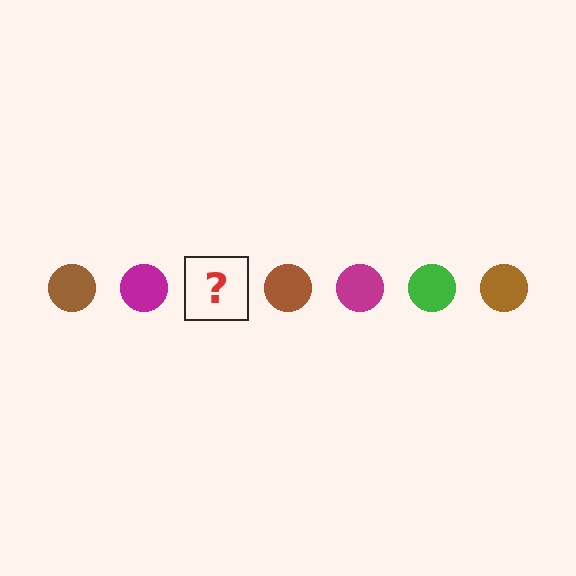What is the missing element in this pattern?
The missing element is a green circle.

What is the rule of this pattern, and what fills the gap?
The rule is that the pattern cycles through brown, magenta, green circles. The gap should be filled with a green circle.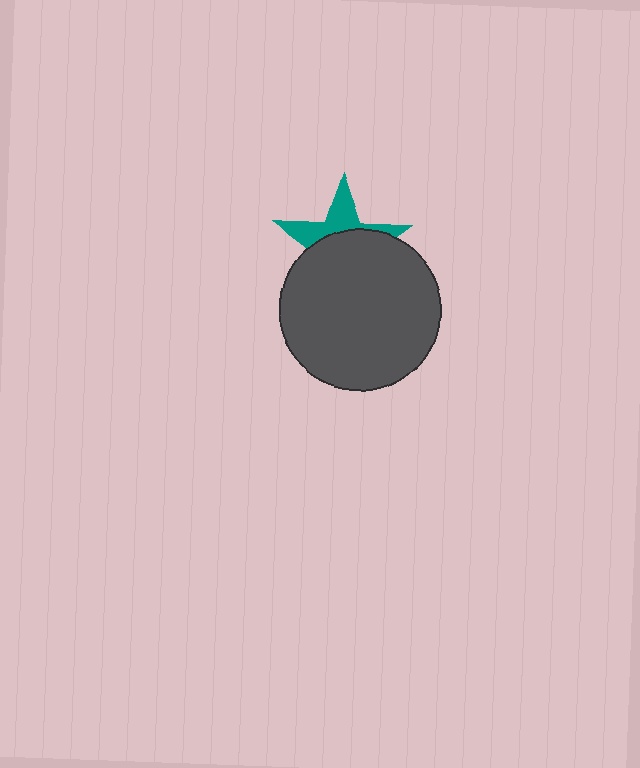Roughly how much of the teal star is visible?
A small part of it is visible (roughly 38%).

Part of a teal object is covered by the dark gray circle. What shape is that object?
It is a star.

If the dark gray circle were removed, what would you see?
You would see the complete teal star.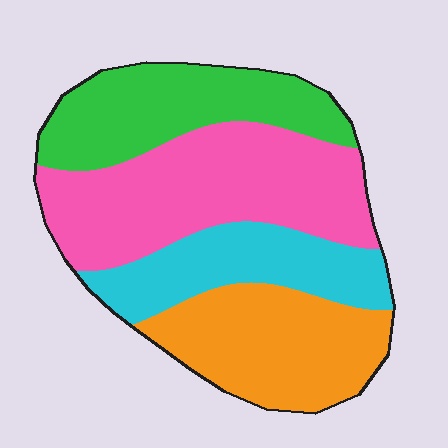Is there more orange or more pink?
Pink.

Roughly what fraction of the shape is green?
Green takes up less than a quarter of the shape.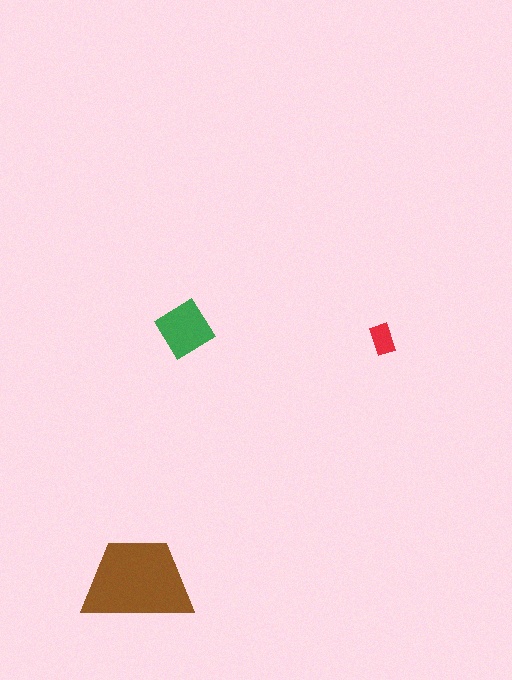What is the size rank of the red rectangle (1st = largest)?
3rd.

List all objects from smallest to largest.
The red rectangle, the green diamond, the brown trapezoid.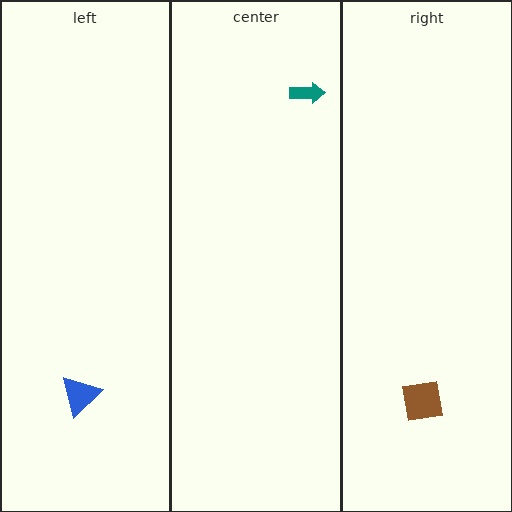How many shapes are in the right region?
1.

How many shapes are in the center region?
1.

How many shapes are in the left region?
1.